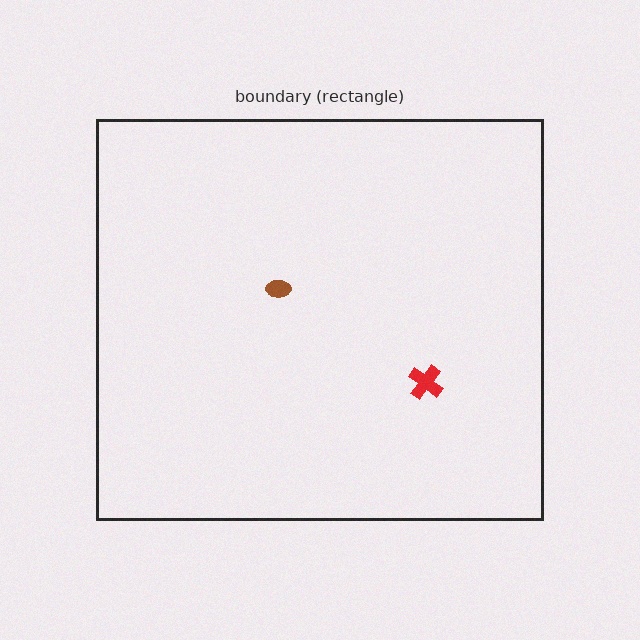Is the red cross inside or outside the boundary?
Inside.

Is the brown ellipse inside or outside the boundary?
Inside.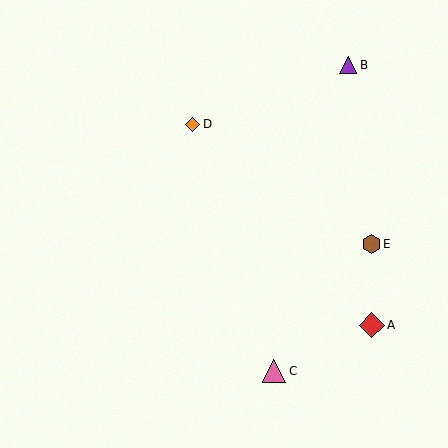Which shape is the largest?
The red diamond (labeled A) is the largest.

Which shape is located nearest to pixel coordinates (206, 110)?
The orange diamond (labeled D) at (193, 124) is nearest to that location.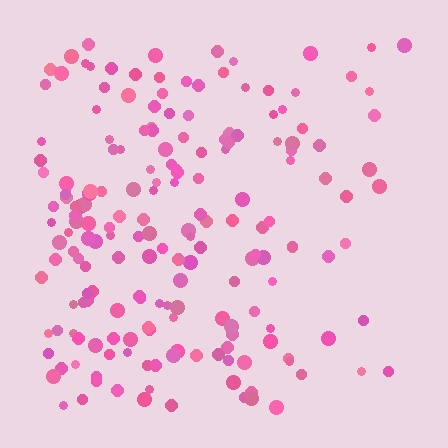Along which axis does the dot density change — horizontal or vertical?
Horizontal.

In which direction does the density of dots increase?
From right to left, with the left side densest.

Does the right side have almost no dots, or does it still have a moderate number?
Still a moderate number, just noticeably fewer than the left.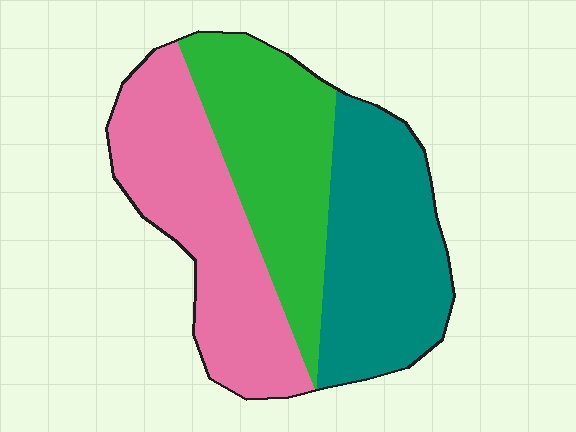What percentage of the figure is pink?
Pink covers about 35% of the figure.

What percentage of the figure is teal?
Teal takes up about one third (1/3) of the figure.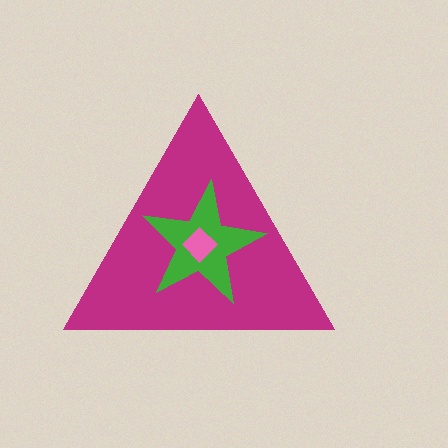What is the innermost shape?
The pink diamond.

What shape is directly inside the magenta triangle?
The green star.